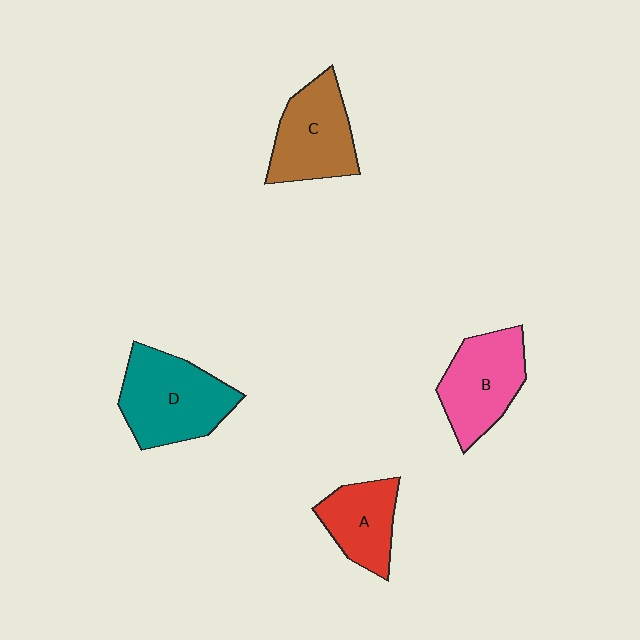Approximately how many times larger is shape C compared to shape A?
Approximately 1.3 times.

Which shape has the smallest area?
Shape A (red).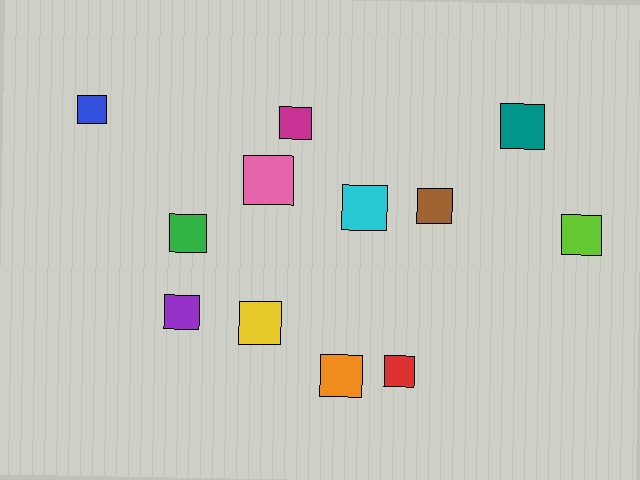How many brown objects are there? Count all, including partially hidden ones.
There is 1 brown object.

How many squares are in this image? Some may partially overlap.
There are 12 squares.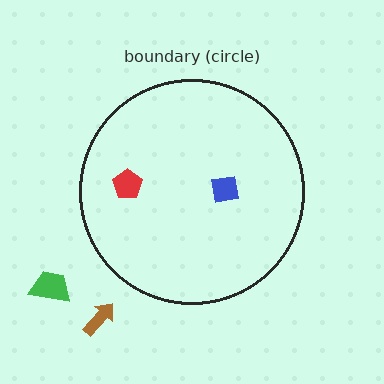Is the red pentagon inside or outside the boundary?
Inside.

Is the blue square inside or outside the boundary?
Inside.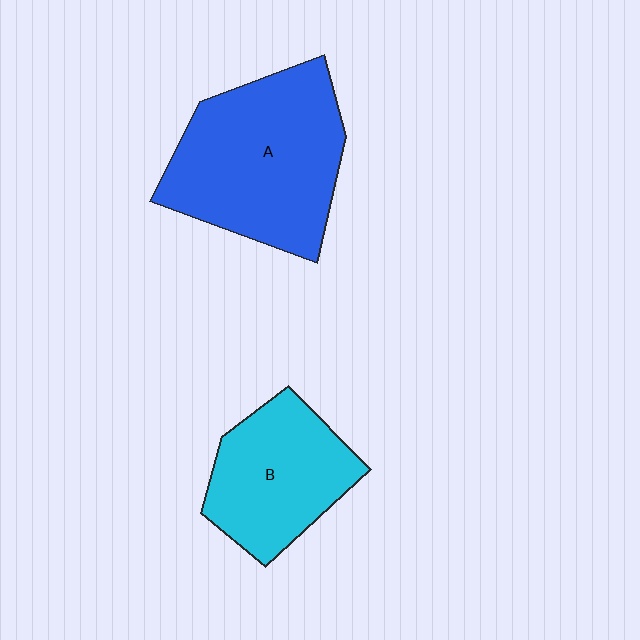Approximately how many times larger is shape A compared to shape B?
Approximately 1.5 times.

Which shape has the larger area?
Shape A (blue).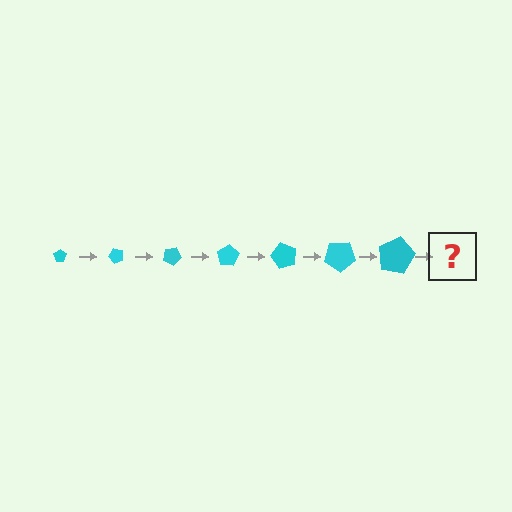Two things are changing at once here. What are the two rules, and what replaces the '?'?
The two rules are that the pentagon grows larger each step and it rotates 50 degrees each step. The '?' should be a pentagon, larger than the previous one and rotated 350 degrees from the start.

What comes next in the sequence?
The next element should be a pentagon, larger than the previous one and rotated 350 degrees from the start.